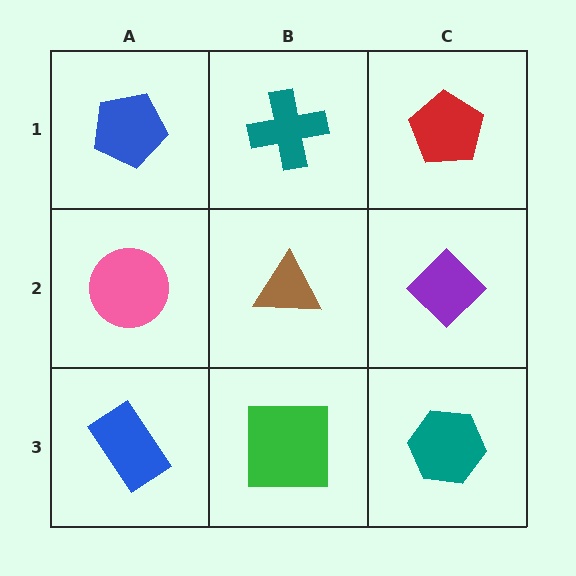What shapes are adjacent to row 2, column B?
A teal cross (row 1, column B), a green square (row 3, column B), a pink circle (row 2, column A), a purple diamond (row 2, column C).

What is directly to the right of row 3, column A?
A green square.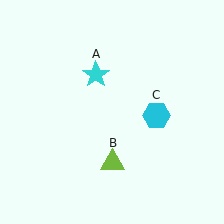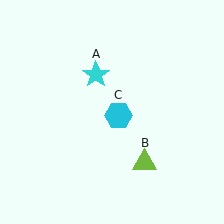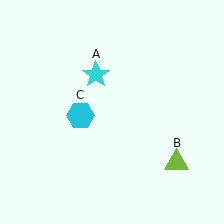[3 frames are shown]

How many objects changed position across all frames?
2 objects changed position: lime triangle (object B), cyan hexagon (object C).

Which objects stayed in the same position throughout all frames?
Cyan star (object A) remained stationary.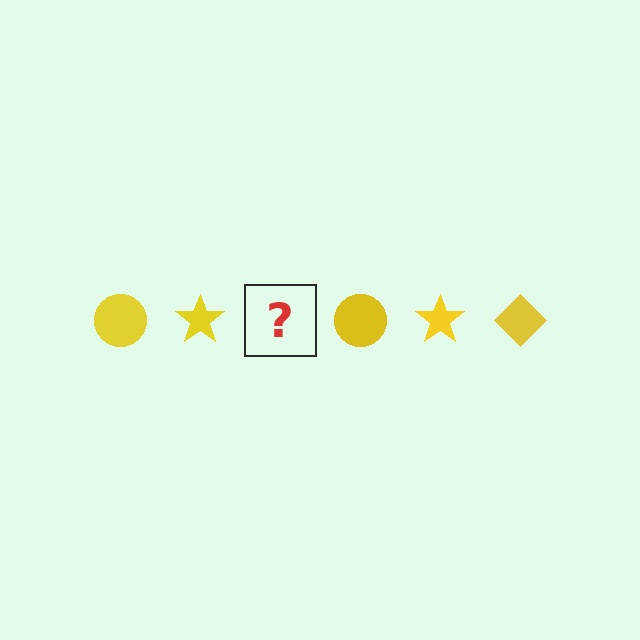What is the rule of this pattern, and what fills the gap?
The rule is that the pattern cycles through circle, star, diamond shapes in yellow. The gap should be filled with a yellow diamond.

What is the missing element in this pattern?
The missing element is a yellow diamond.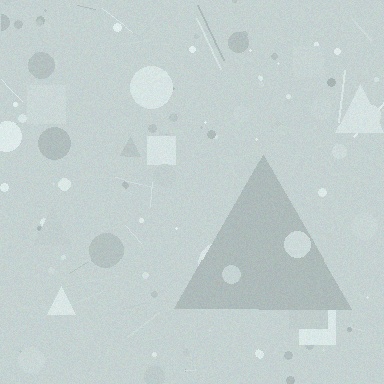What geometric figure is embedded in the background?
A triangle is embedded in the background.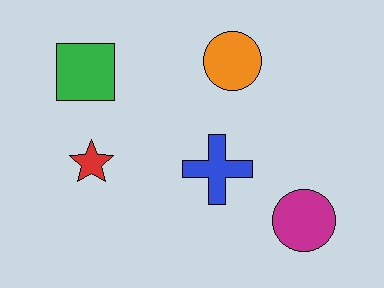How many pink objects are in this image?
There are no pink objects.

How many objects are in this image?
There are 5 objects.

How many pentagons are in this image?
There are no pentagons.